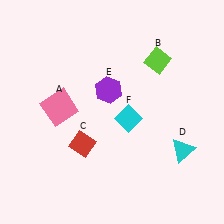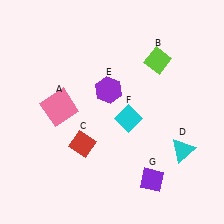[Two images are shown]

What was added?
A purple diamond (G) was added in Image 2.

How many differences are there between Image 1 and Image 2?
There is 1 difference between the two images.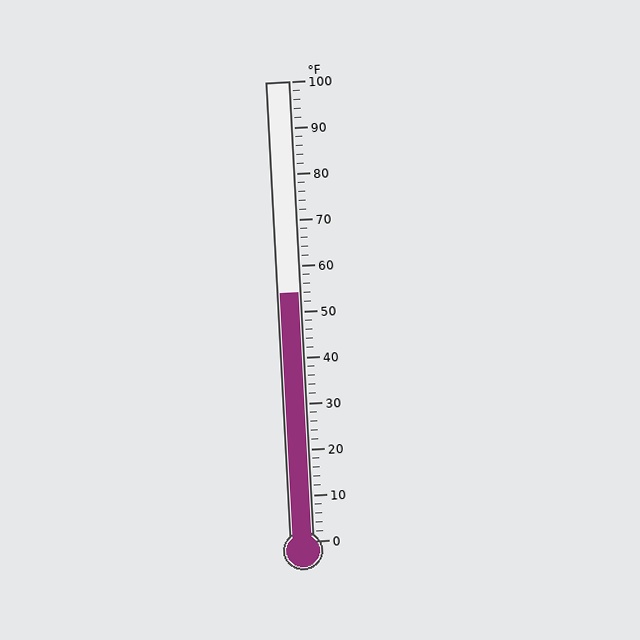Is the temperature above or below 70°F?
The temperature is below 70°F.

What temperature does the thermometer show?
The thermometer shows approximately 54°F.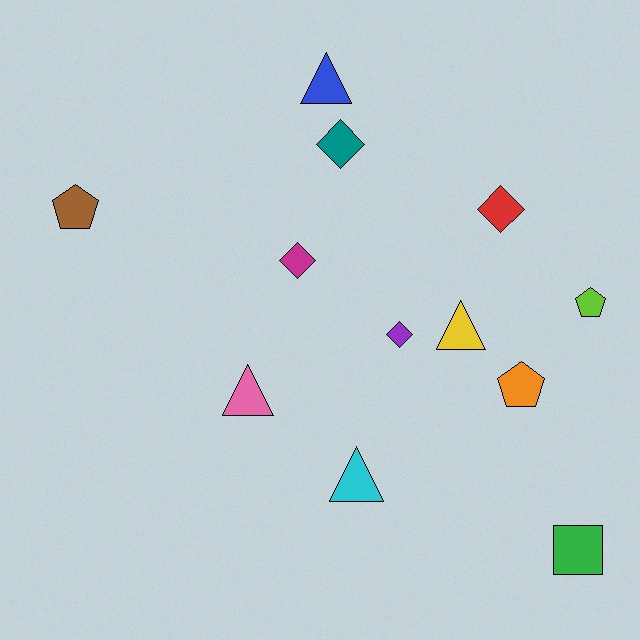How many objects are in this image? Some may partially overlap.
There are 12 objects.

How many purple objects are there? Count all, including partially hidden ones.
There is 1 purple object.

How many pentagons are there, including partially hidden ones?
There are 3 pentagons.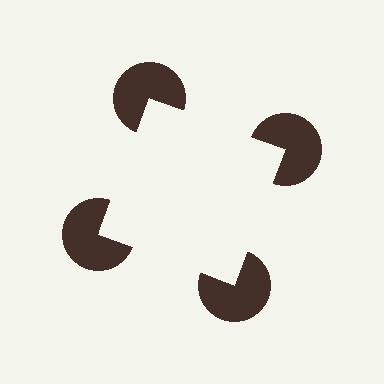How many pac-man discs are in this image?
There are 4 — one at each vertex of the illusory square.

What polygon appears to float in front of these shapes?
An illusory square — its edges are inferred from the aligned wedge cuts in the pac-man discs, not physically drawn.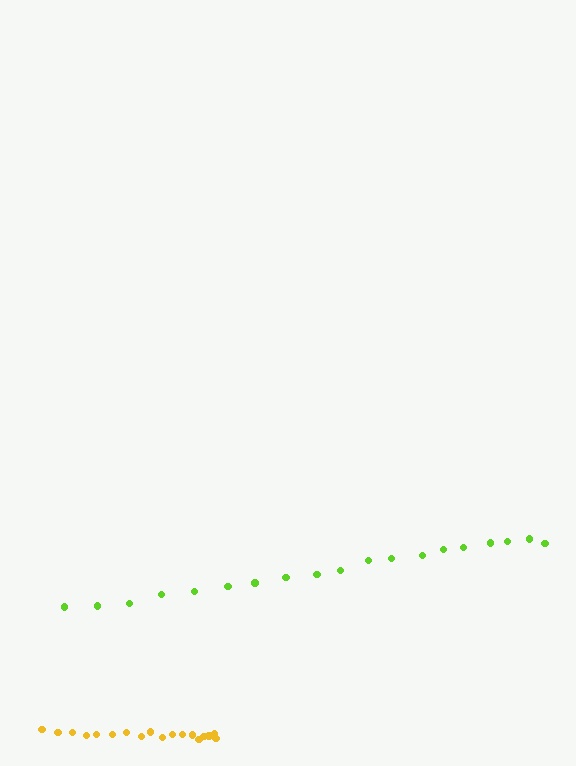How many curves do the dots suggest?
There are 2 distinct paths.